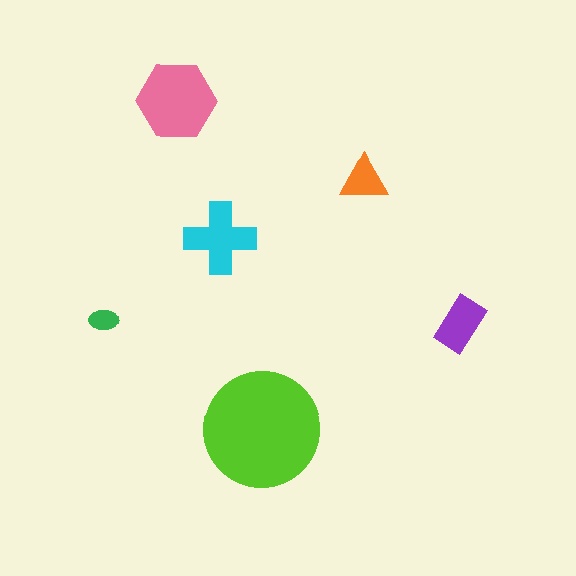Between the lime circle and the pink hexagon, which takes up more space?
The lime circle.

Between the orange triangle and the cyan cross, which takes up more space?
The cyan cross.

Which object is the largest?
The lime circle.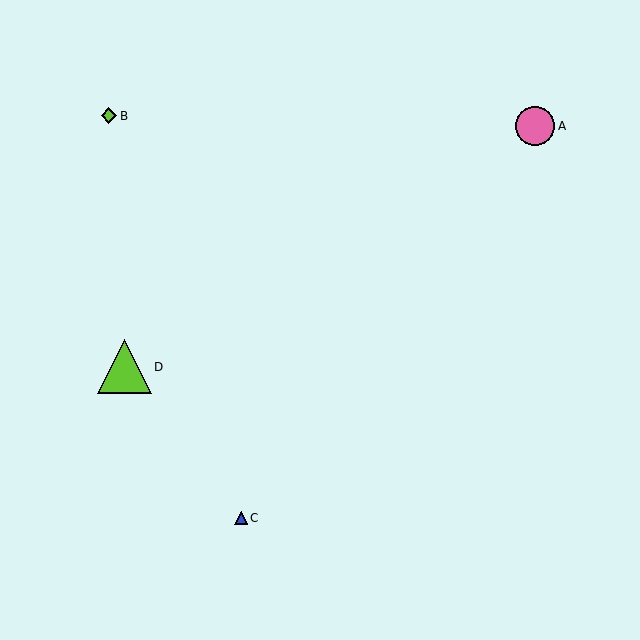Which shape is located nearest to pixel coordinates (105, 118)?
The lime diamond (labeled B) at (109, 116) is nearest to that location.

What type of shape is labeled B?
Shape B is a lime diamond.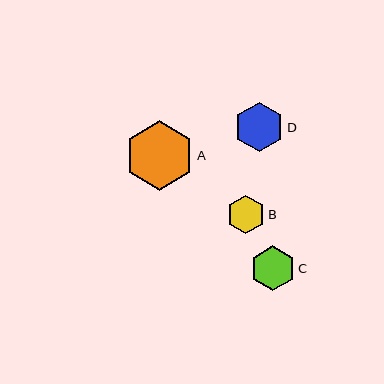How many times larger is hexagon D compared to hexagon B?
Hexagon D is approximately 1.3 times the size of hexagon B.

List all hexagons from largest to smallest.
From largest to smallest: A, D, C, B.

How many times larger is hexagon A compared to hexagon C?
Hexagon A is approximately 1.5 times the size of hexagon C.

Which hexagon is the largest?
Hexagon A is the largest with a size of approximately 70 pixels.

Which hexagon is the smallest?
Hexagon B is the smallest with a size of approximately 38 pixels.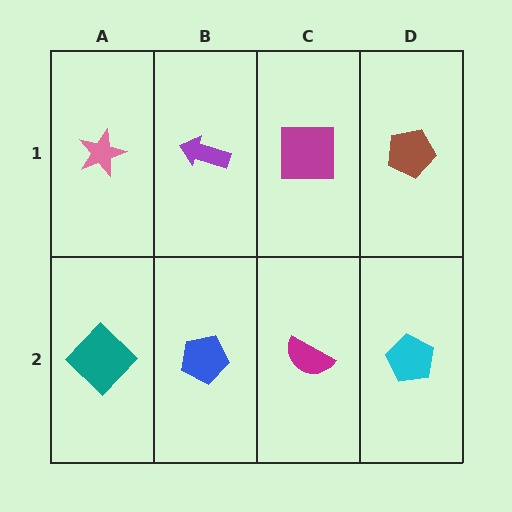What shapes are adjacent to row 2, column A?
A pink star (row 1, column A), a blue pentagon (row 2, column B).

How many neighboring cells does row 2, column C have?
3.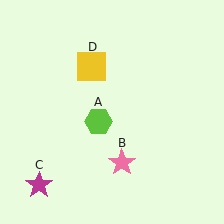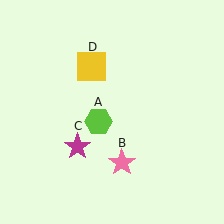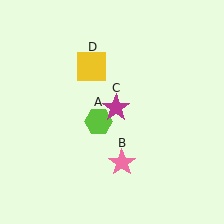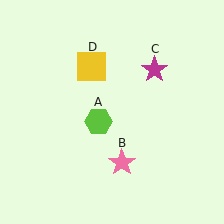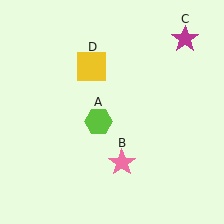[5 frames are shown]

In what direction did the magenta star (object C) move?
The magenta star (object C) moved up and to the right.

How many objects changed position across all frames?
1 object changed position: magenta star (object C).